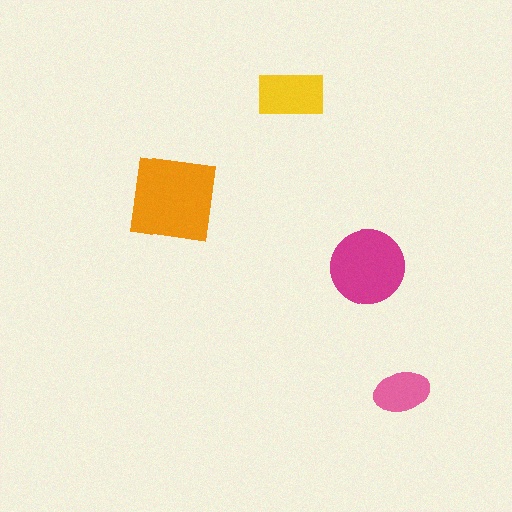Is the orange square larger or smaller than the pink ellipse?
Larger.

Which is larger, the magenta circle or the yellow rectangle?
The magenta circle.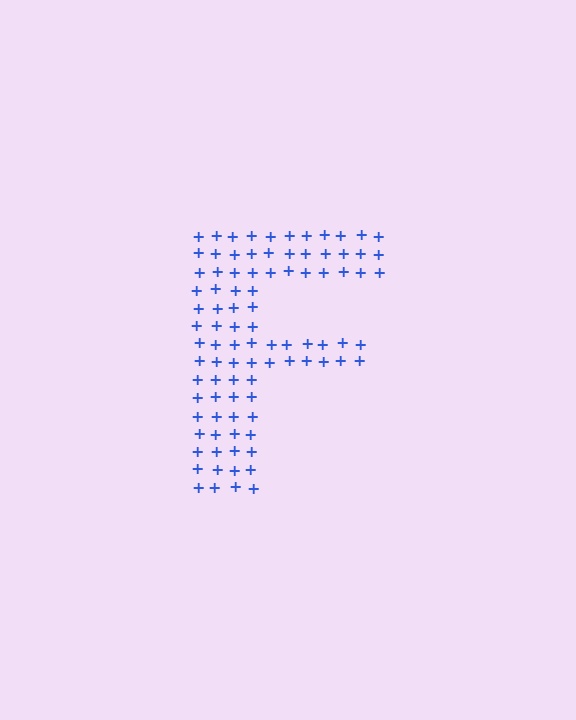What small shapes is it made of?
It is made of small plus signs.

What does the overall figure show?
The overall figure shows the letter F.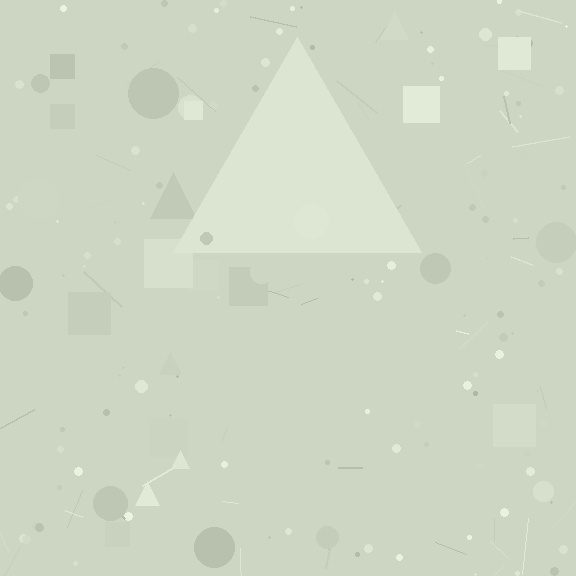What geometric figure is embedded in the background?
A triangle is embedded in the background.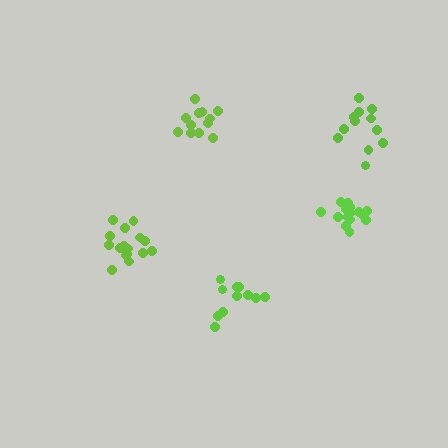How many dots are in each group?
Group 1: 12 dots, Group 2: 11 dots, Group 3: 12 dots, Group 4: 16 dots, Group 5: 16 dots (67 total).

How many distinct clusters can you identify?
There are 5 distinct clusters.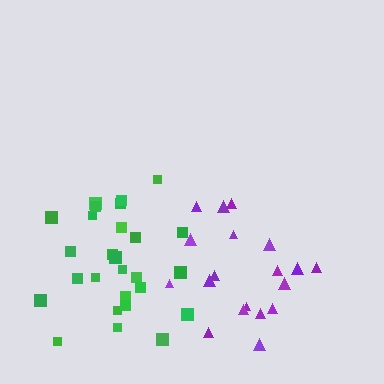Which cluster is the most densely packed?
Green.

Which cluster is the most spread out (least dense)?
Purple.